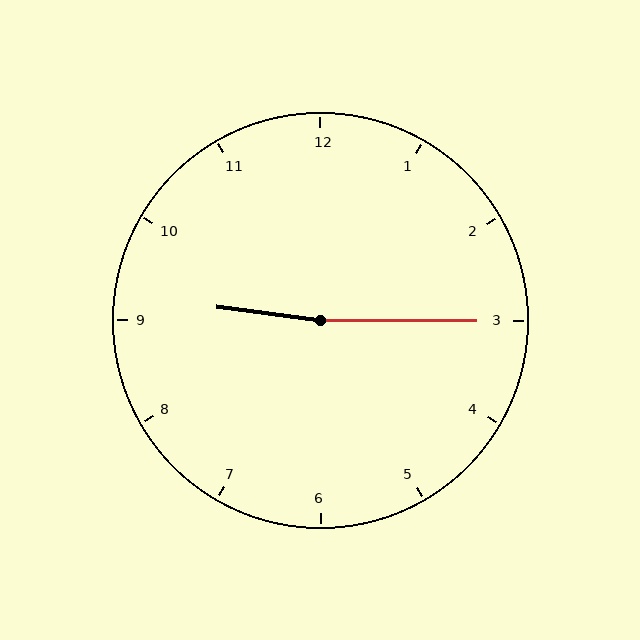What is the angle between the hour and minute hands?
Approximately 172 degrees.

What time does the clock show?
9:15.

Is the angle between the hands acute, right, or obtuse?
It is obtuse.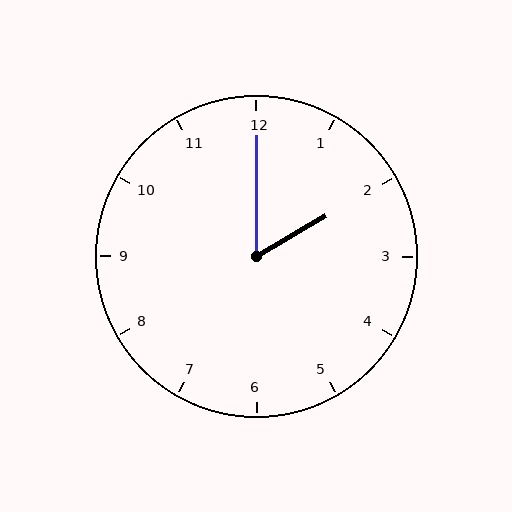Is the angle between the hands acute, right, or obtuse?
It is acute.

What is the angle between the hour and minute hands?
Approximately 60 degrees.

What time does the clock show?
2:00.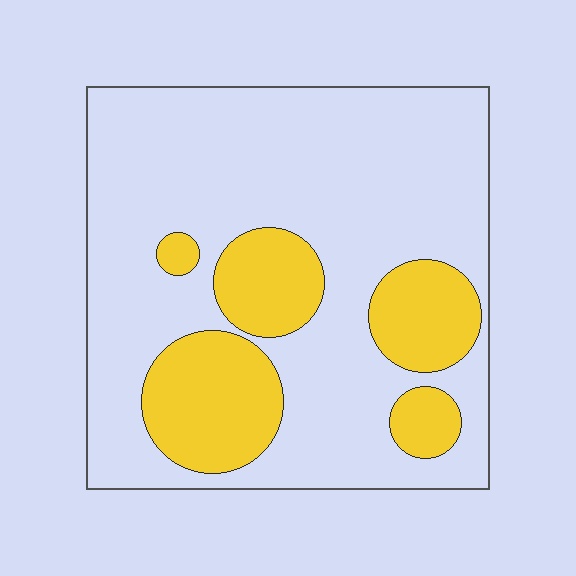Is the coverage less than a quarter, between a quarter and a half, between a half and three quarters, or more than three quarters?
Between a quarter and a half.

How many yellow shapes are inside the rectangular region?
5.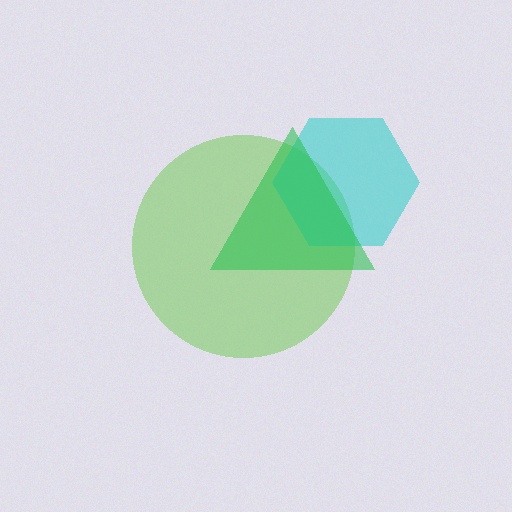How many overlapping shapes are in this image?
There are 3 overlapping shapes in the image.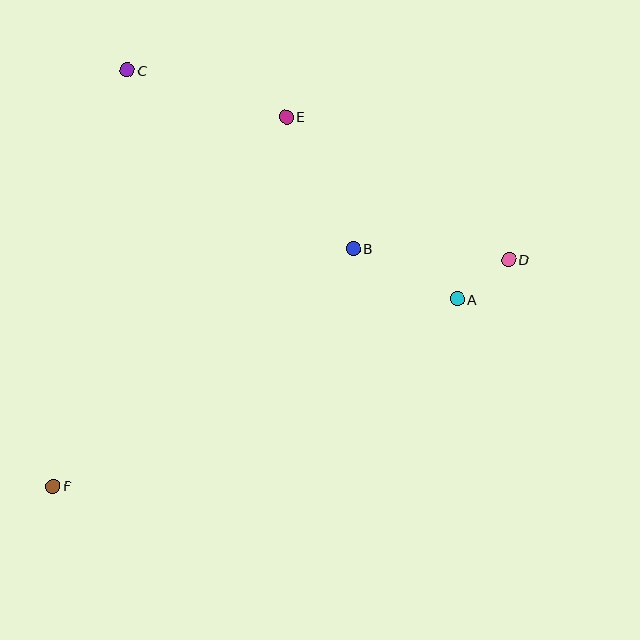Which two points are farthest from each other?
Points D and F are farthest from each other.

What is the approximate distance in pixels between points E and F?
The distance between E and F is approximately 437 pixels.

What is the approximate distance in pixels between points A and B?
The distance between A and B is approximately 116 pixels.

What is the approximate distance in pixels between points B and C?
The distance between B and C is approximately 288 pixels.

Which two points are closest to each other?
Points A and D are closest to each other.